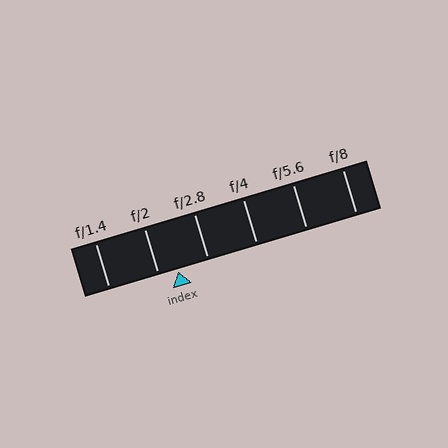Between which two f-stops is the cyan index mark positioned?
The index mark is between f/2 and f/2.8.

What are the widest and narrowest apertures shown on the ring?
The widest aperture shown is f/1.4 and the narrowest is f/8.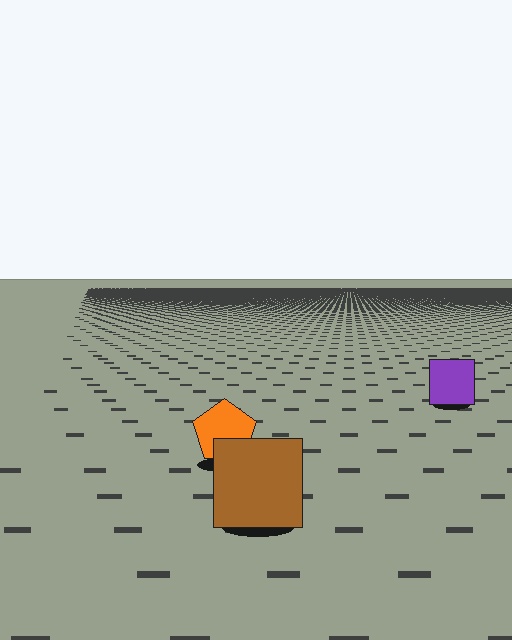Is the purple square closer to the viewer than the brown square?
No. The brown square is closer — you can tell from the texture gradient: the ground texture is coarser near it.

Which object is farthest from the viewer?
The purple square is farthest from the viewer. It appears smaller and the ground texture around it is denser.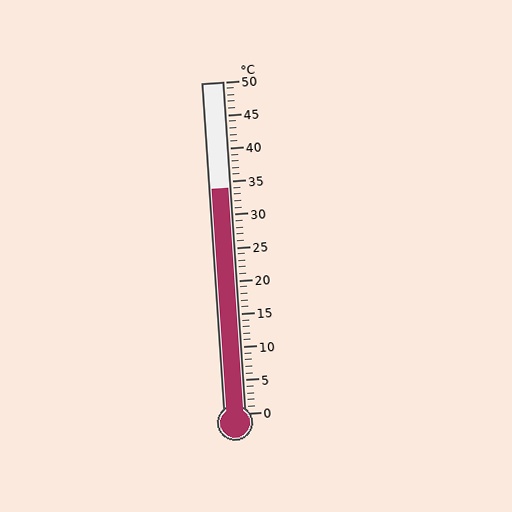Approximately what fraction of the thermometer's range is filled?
The thermometer is filled to approximately 70% of its range.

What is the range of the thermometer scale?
The thermometer scale ranges from 0°C to 50°C.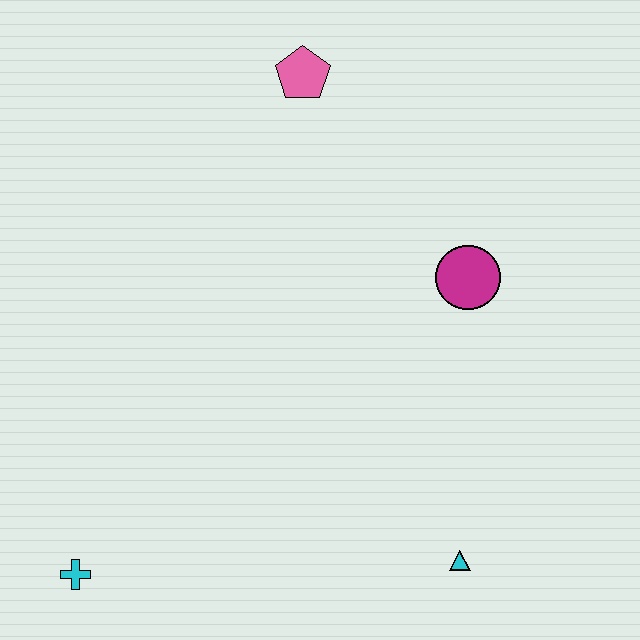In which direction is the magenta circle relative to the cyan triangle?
The magenta circle is above the cyan triangle.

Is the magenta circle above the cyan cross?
Yes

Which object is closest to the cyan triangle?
The magenta circle is closest to the cyan triangle.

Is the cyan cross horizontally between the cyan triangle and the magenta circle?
No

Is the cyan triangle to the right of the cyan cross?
Yes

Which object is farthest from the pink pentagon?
The cyan cross is farthest from the pink pentagon.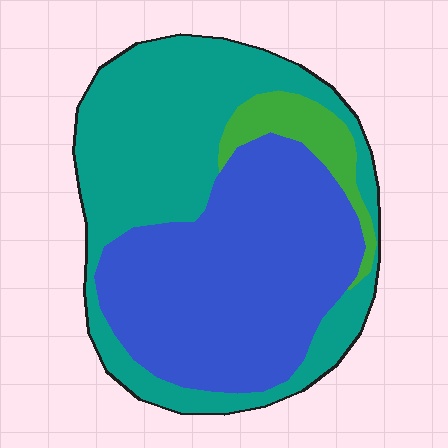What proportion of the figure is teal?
Teal takes up between a quarter and a half of the figure.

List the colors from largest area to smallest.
From largest to smallest: blue, teal, green.